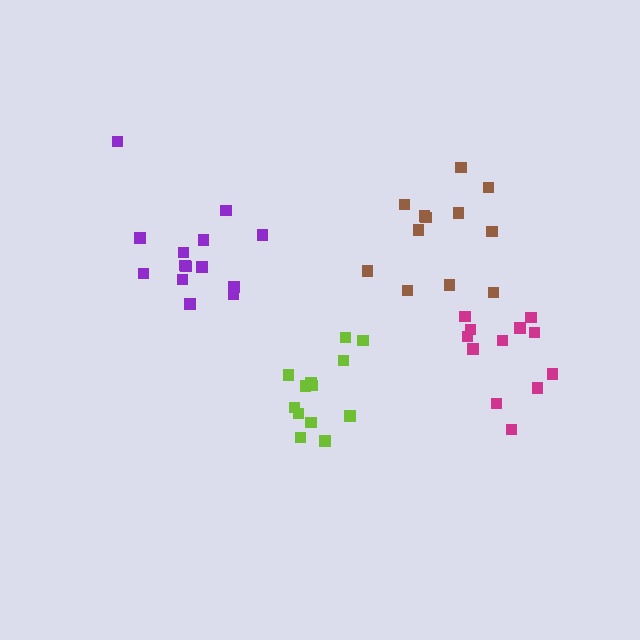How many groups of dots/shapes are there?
There are 4 groups.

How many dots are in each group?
Group 1: 13 dots, Group 2: 12 dots, Group 3: 14 dots, Group 4: 12 dots (51 total).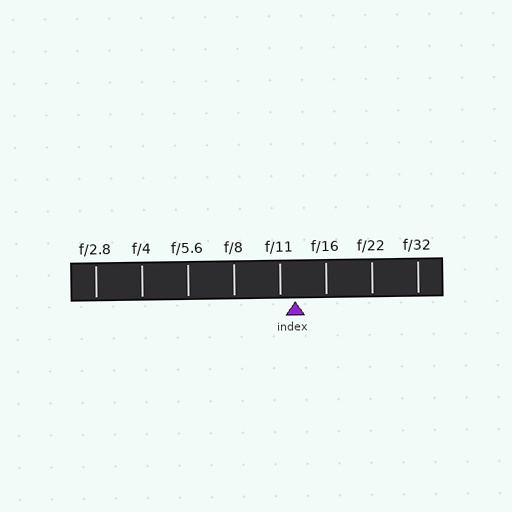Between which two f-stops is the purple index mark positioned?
The index mark is between f/11 and f/16.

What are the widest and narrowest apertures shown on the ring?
The widest aperture shown is f/2.8 and the narrowest is f/32.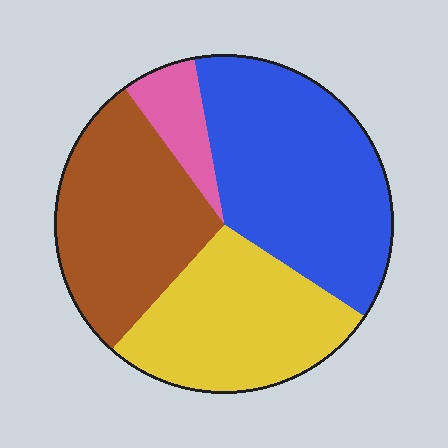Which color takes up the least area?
Pink, at roughly 5%.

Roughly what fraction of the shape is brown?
Brown covers 28% of the shape.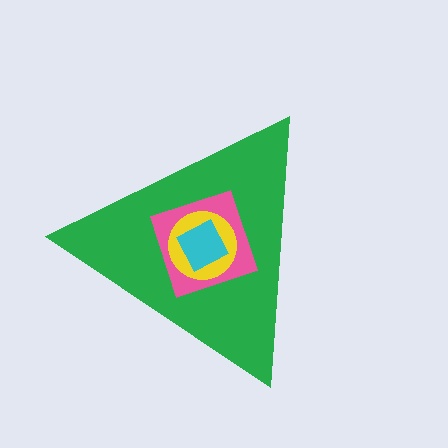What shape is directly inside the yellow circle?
The cyan square.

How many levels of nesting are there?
4.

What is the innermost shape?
The cyan square.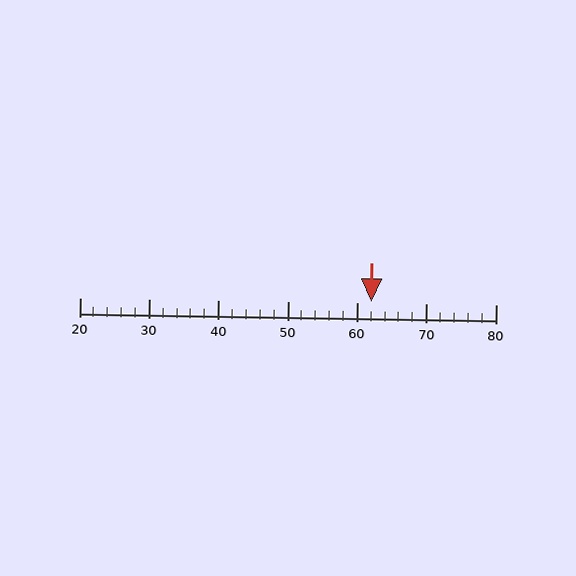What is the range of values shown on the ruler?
The ruler shows values from 20 to 80.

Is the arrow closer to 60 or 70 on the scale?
The arrow is closer to 60.